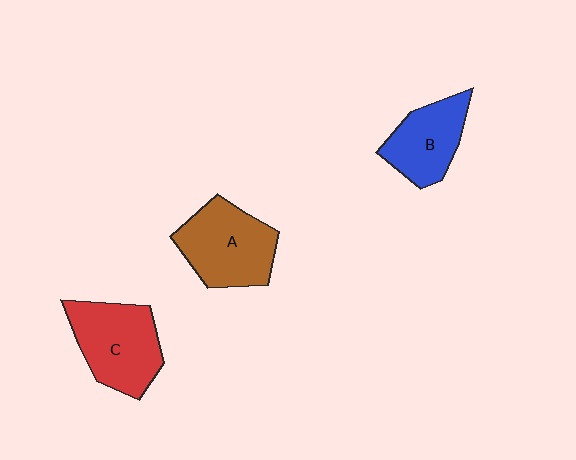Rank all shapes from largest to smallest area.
From largest to smallest: A (brown), C (red), B (blue).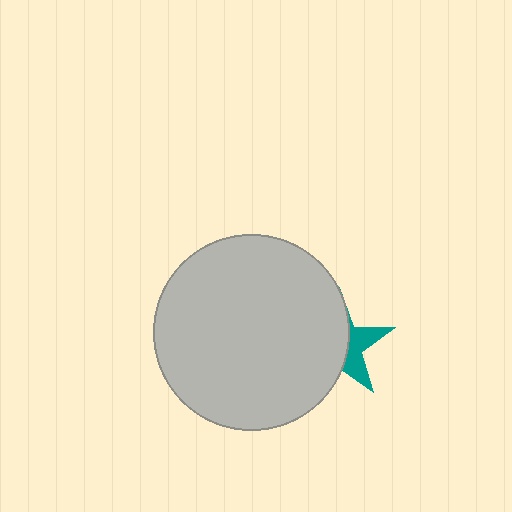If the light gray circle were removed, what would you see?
You would see the complete teal star.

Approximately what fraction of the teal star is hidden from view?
Roughly 65% of the teal star is hidden behind the light gray circle.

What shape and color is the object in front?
The object in front is a light gray circle.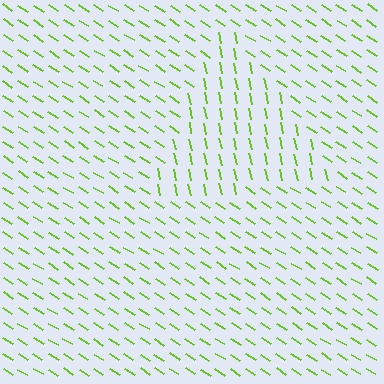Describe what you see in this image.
The image is filled with small lime line segments. A triangle region in the image has lines oriented differently from the surrounding lines, creating a visible texture boundary.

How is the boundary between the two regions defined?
The boundary is defined purely by a change in line orientation (approximately 45 degrees difference). All lines are the same color and thickness.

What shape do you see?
I see a triangle.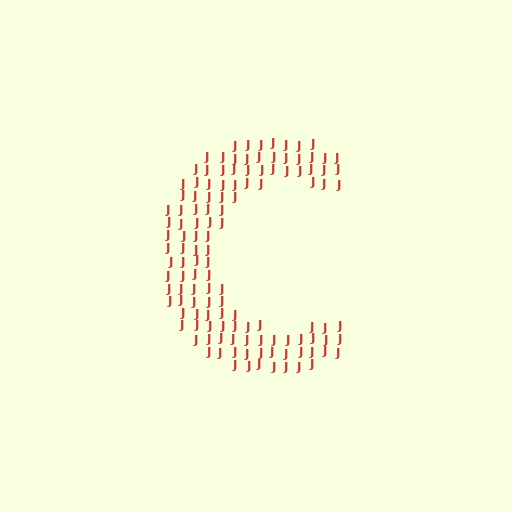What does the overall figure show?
The overall figure shows the letter C.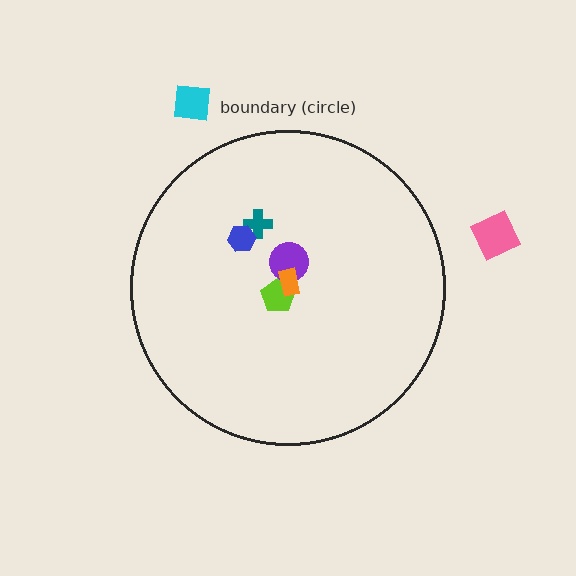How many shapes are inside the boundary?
5 inside, 2 outside.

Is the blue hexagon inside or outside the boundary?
Inside.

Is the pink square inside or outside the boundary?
Outside.